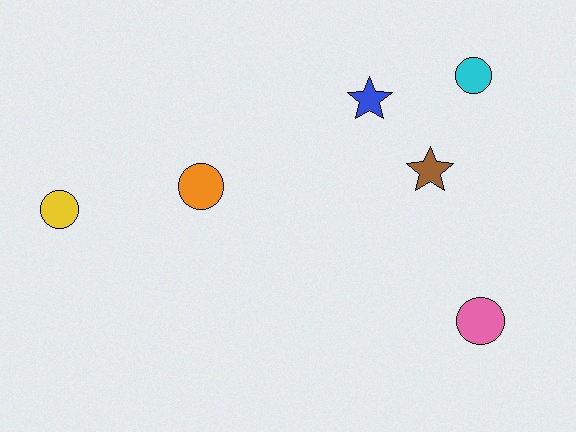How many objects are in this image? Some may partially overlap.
There are 6 objects.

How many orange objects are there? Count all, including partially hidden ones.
There is 1 orange object.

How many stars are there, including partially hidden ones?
There are 2 stars.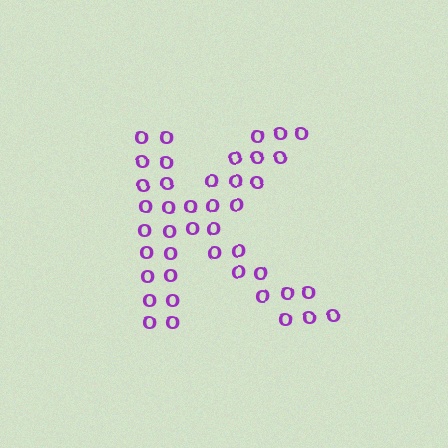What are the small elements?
The small elements are letter O's.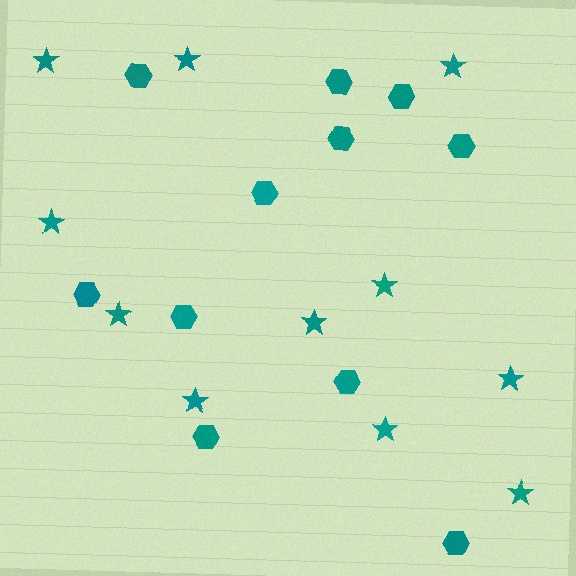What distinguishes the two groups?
There are 2 groups: one group of hexagons (11) and one group of stars (11).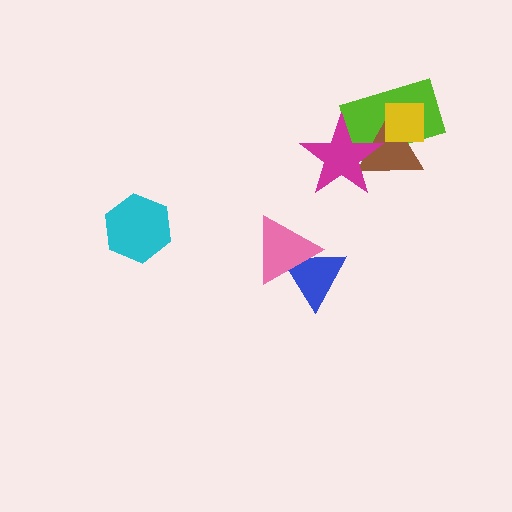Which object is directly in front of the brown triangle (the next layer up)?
The magenta star is directly in front of the brown triangle.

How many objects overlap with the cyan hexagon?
0 objects overlap with the cyan hexagon.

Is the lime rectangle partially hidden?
Yes, it is partially covered by another shape.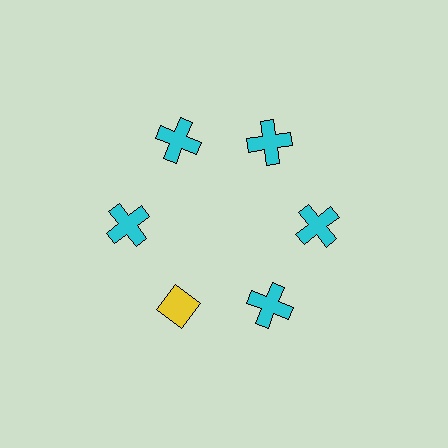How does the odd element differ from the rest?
It differs in both color (yellow instead of cyan) and shape (diamond instead of cross).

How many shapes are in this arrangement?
There are 6 shapes arranged in a ring pattern.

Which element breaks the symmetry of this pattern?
The yellow diamond at roughly the 7 o'clock position breaks the symmetry. All other shapes are cyan crosses.